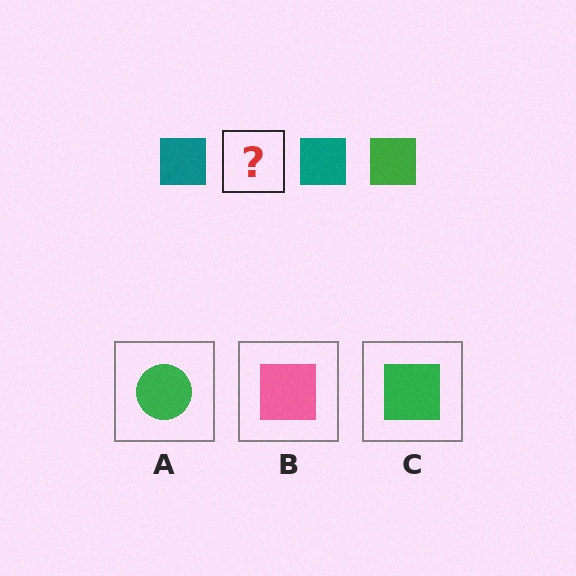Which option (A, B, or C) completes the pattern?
C.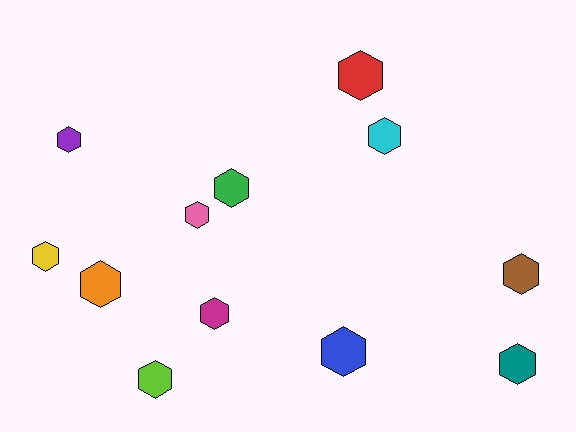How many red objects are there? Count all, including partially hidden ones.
There is 1 red object.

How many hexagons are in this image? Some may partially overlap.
There are 12 hexagons.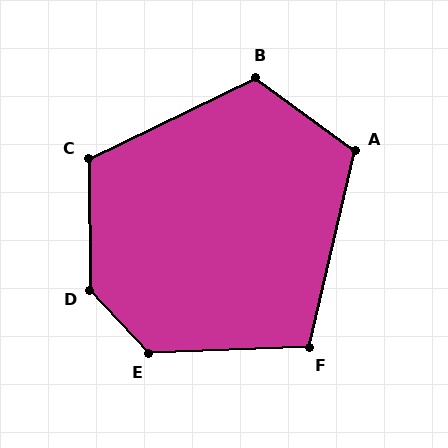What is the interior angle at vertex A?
Approximately 113 degrees (obtuse).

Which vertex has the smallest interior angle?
F, at approximately 105 degrees.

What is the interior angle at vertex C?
Approximately 116 degrees (obtuse).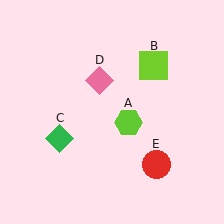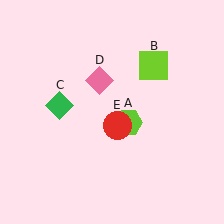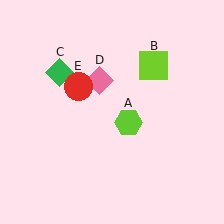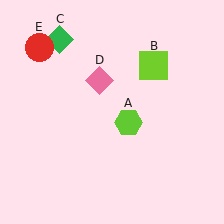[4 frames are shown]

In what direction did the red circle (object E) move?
The red circle (object E) moved up and to the left.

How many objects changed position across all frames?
2 objects changed position: green diamond (object C), red circle (object E).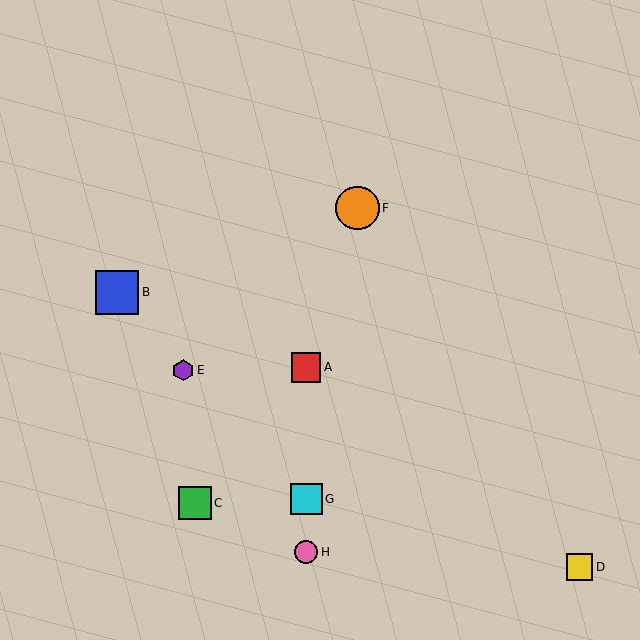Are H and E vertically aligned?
No, H is at x≈306 and E is at x≈183.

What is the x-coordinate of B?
Object B is at x≈117.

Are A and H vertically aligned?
Yes, both are at x≈306.